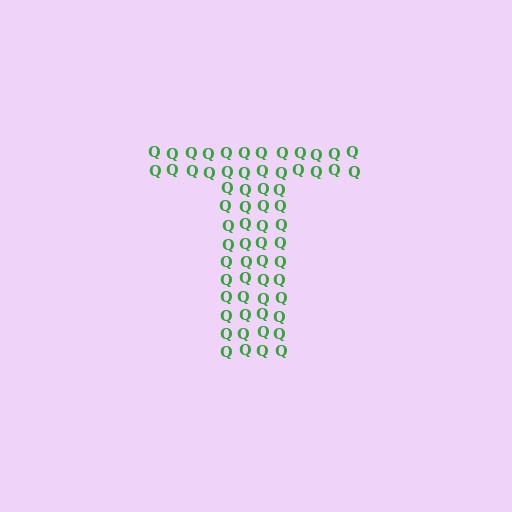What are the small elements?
The small elements are letter Q's.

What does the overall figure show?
The overall figure shows the letter T.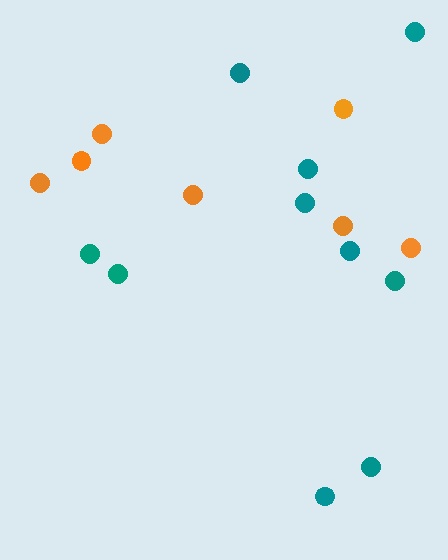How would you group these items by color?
There are 2 groups: one group of teal circles (10) and one group of orange circles (7).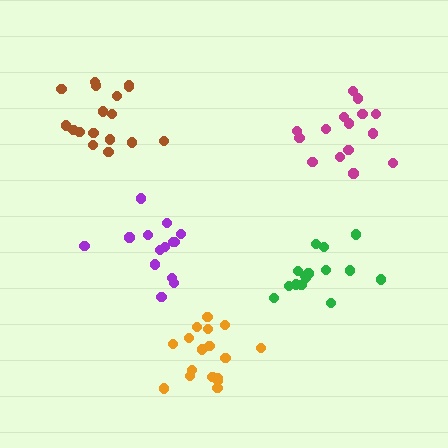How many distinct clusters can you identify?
There are 5 distinct clusters.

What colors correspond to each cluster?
The clusters are colored: brown, green, purple, orange, magenta.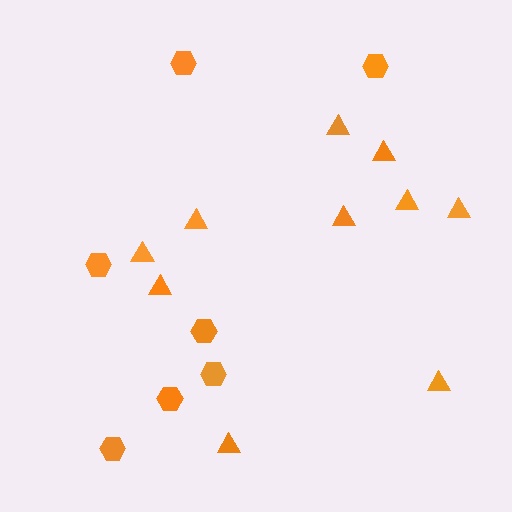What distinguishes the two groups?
There are 2 groups: one group of hexagons (7) and one group of triangles (10).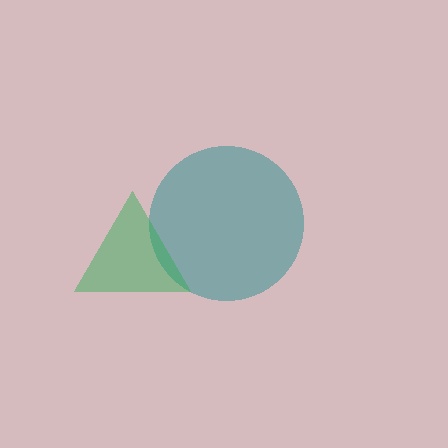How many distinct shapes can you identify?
There are 2 distinct shapes: a teal circle, a green triangle.